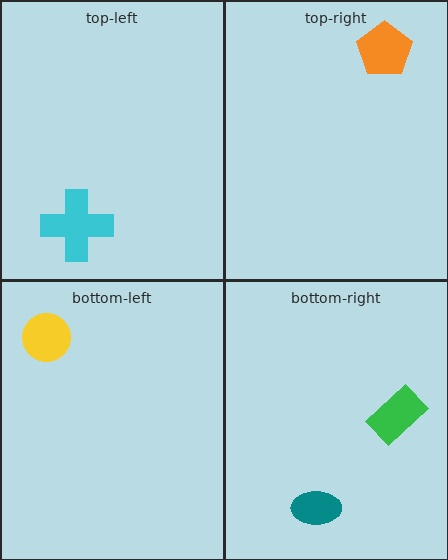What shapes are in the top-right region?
The orange pentagon.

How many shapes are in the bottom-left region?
1.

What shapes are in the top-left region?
The cyan cross.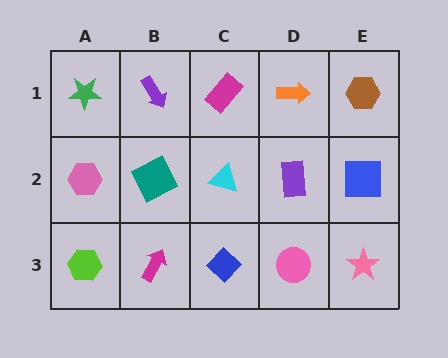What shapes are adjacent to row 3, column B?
A teal square (row 2, column B), a lime hexagon (row 3, column A), a blue diamond (row 3, column C).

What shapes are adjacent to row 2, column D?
An orange arrow (row 1, column D), a pink circle (row 3, column D), a cyan triangle (row 2, column C), a blue square (row 2, column E).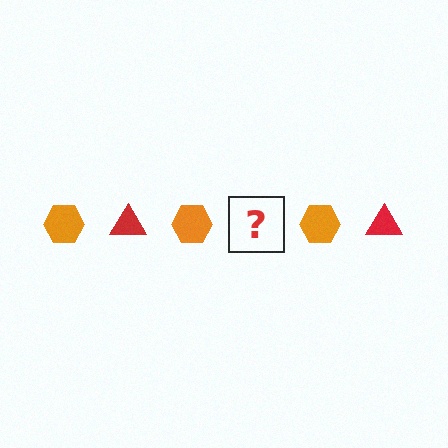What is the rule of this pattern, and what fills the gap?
The rule is that the pattern alternates between orange hexagon and red triangle. The gap should be filled with a red triangle.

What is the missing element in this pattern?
The missing element is a red triangle.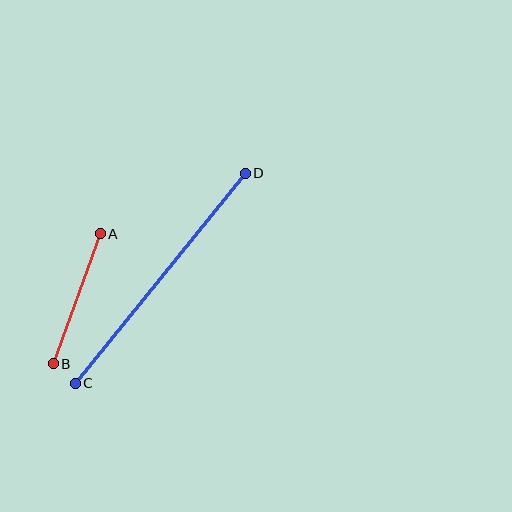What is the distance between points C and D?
The distance is approximately 270 pixels.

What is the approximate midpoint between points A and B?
The midpoint is at approximately (77, 299) pixels.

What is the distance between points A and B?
The distance is approximately 138 pixels.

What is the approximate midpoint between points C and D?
The midpoint is at approximately (160, 278) pixels.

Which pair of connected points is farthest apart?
Points C and D are farthest apart.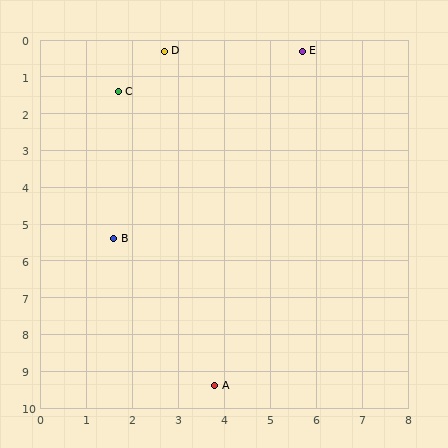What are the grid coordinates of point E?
Point E is at approximately (5.7, 0.3).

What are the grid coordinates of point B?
Point B is at approximately (1.6, 5.4).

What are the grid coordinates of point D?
Point D is at approximately (2.7, 0.3).